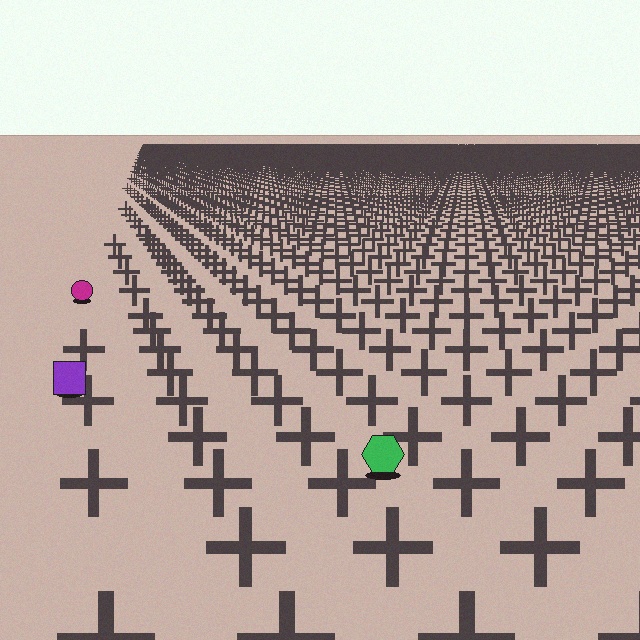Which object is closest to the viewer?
The green hexagon is closest. The texture marks near it are larger and more spread out.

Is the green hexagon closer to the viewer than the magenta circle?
Yes. The green hexagon is closer — you can tell from the texture gradient: the ground texture is coarser near it.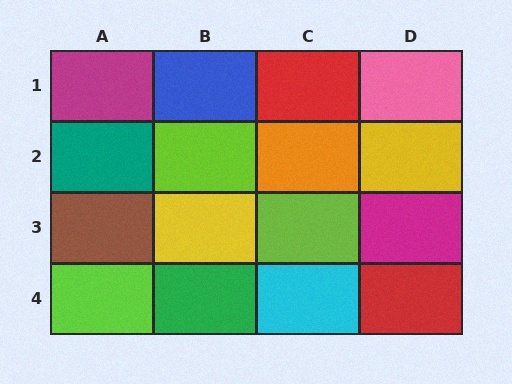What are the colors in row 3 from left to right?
Brown, yellow, lime, magenta.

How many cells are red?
2 cells are red.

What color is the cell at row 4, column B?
Green.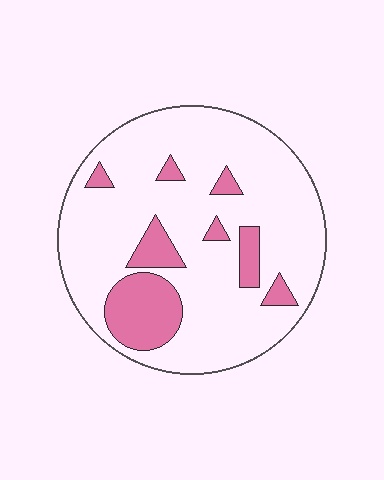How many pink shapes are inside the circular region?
8.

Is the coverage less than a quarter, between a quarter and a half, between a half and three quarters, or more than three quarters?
Less than a quarter.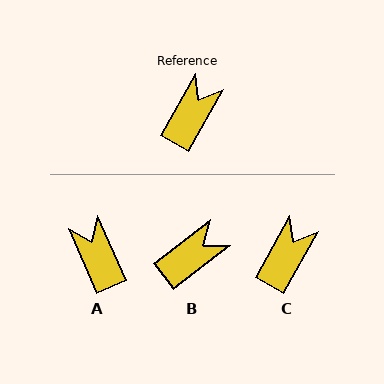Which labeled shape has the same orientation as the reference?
C.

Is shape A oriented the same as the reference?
No, it is off by about 53 degrees.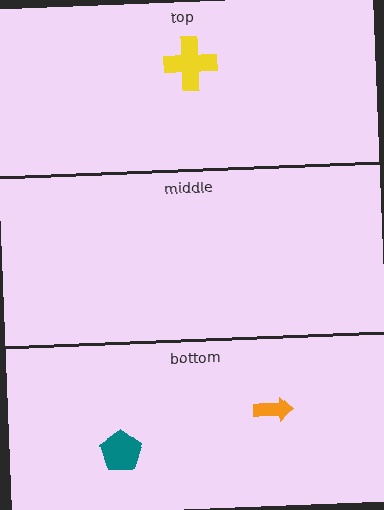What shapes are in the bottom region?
The orange arrow, the teal pentagon.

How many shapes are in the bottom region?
2.